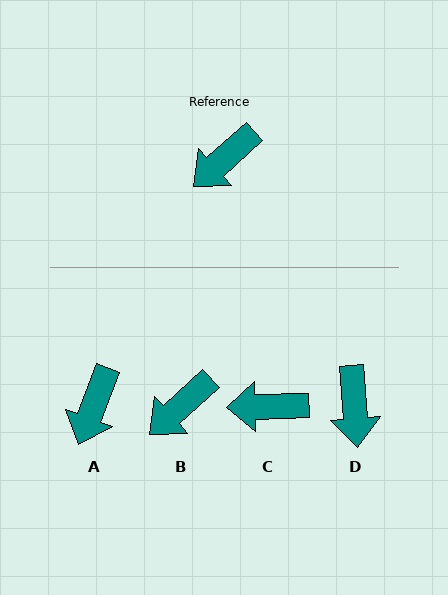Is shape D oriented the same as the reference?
No, it is off by about 52 degrees.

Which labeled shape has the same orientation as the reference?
B.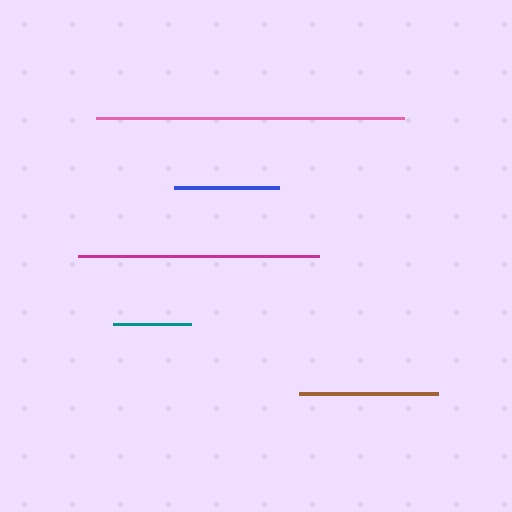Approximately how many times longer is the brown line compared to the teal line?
The brown line is approximately 1.8 times the length of the teal line.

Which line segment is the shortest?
The teal line is the shortest at approximately 79 pixels.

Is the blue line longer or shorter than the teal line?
The blue line is longer than the teal line.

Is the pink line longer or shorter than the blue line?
The pink line is longer than the blue line.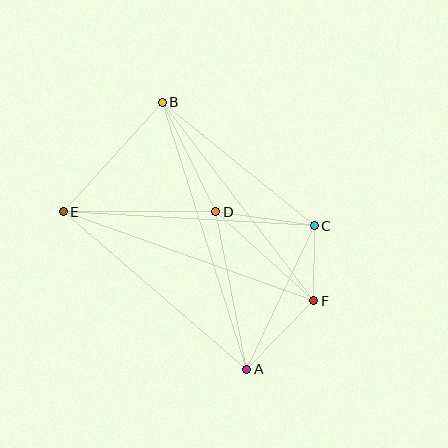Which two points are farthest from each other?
Points A and B are farthest from each other.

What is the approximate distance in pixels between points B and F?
The distance between B and F is approximately 250 pixels.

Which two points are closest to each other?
Points C and F are closest to each other.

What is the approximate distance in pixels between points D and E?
The distance between D and E is approximately 152 pixels.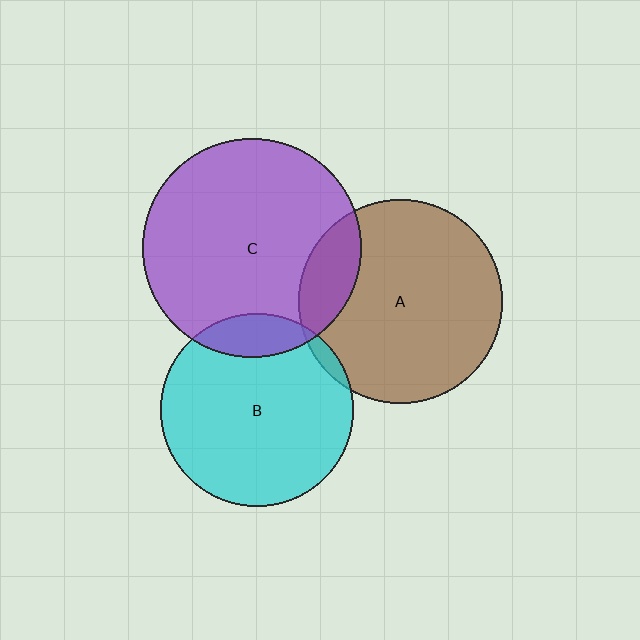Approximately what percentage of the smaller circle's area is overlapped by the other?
Approximately 15%.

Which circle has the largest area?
Circle C (purple).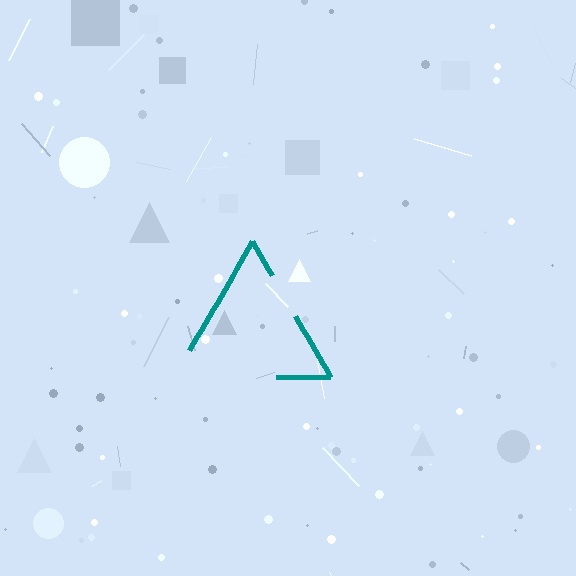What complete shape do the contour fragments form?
The contour fragments form a triangle.